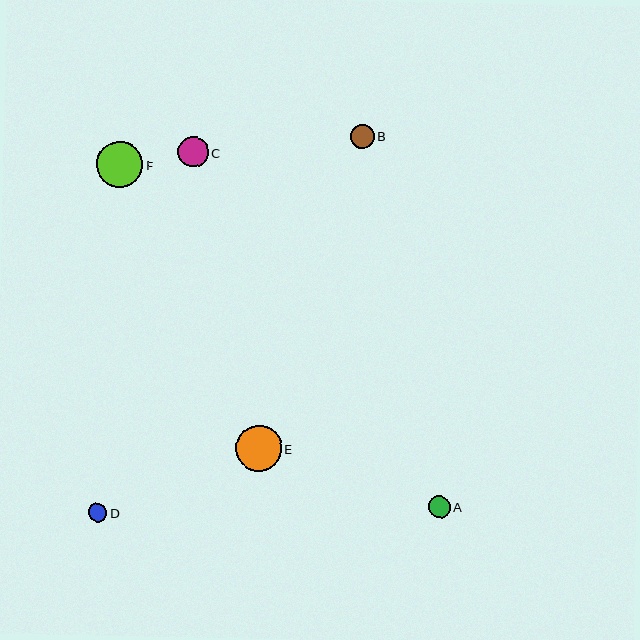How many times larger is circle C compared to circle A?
Circle C is approximately 1.4 times the size of circle A.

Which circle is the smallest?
Circle D is the smallest with a size of approximately 18 pixels.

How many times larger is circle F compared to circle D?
Circle F is approximately 2.5 times the size of circle D.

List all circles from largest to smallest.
From largest to smallest: F, E, C, B, A, D.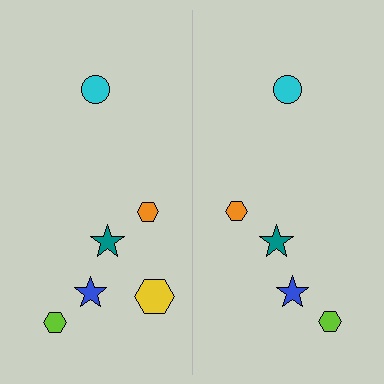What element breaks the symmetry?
A yellow hexagon is missing from the right side.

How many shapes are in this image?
There are 11 shapes in this image.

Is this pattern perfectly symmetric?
No, the pattern is not perfectly symmetric. A yellow hexagon is missing from the right side.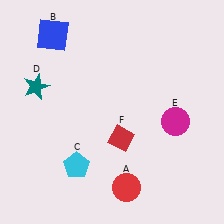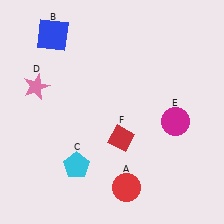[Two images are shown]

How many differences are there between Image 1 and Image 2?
There is 1 difference between the two images.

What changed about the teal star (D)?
In Image 1, D is teal. In Image 2, it changed to pink.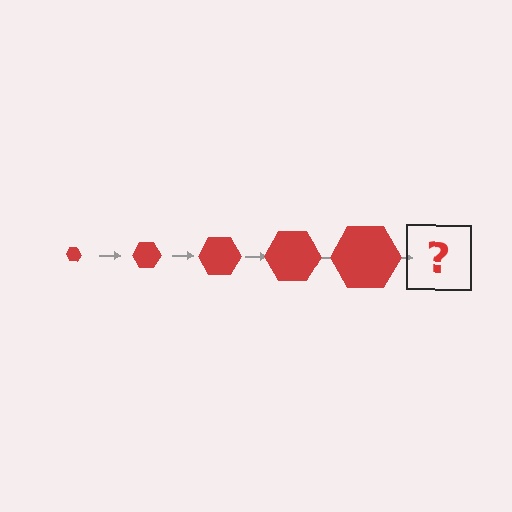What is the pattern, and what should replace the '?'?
The pattern is that the hexagon gets progressively larger each step. The '?' should be a red hexagon, larger than the previous one.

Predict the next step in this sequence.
The next step is a red hexagon, larger than the previous one.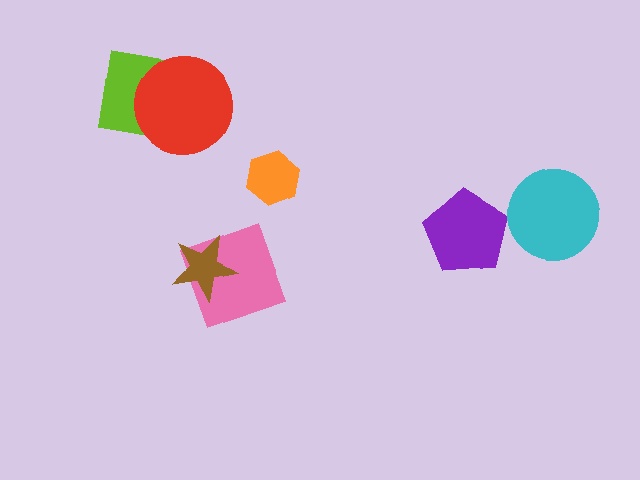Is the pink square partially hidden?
Yes, it is partially covered by another shape.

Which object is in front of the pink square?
The brown star is in front of the pink square.